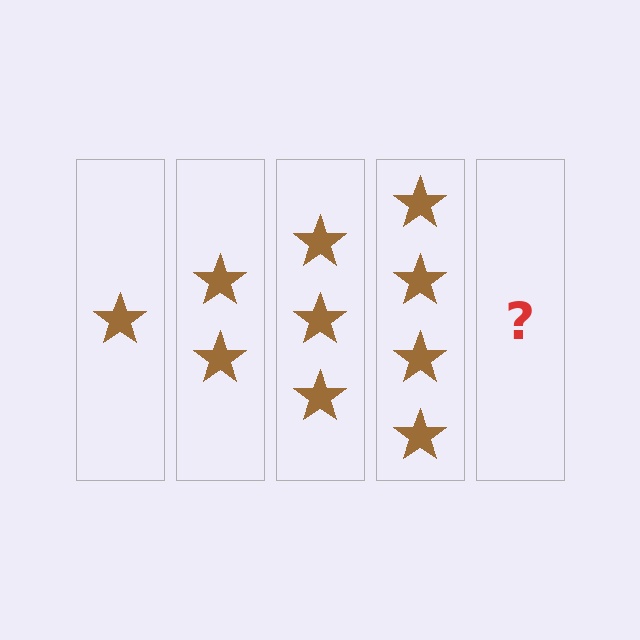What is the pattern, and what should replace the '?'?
The pattern is that each step adds one more star. The '?' should be 5 stars.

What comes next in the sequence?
The next element should be 5 stars.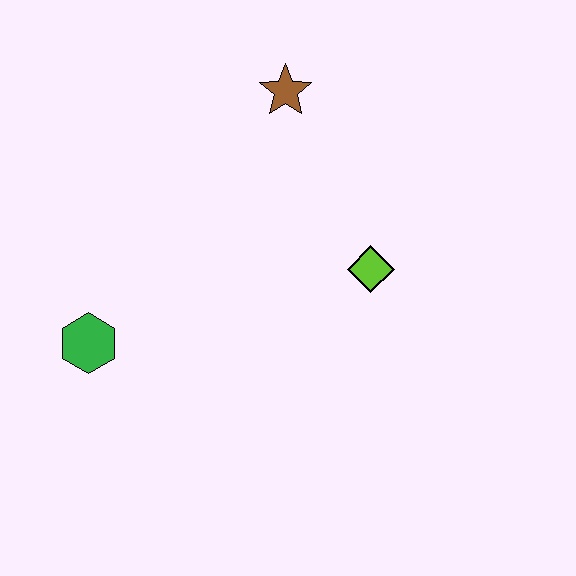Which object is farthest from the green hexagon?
The brown star is farthest from the green hexagon.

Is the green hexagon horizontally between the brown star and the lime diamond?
No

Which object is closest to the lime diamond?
The brown star is closest to the lime diamond.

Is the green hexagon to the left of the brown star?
Yes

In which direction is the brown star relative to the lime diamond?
The brown star is above the lime diamond.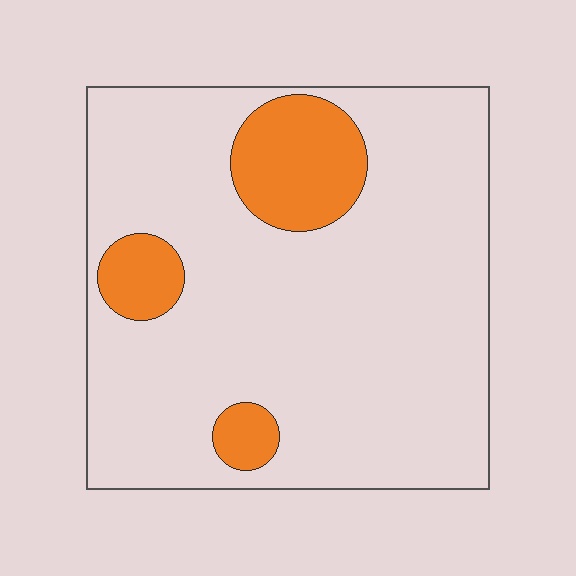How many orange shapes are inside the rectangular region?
3.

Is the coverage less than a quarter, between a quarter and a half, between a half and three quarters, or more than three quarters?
Less than a quarter.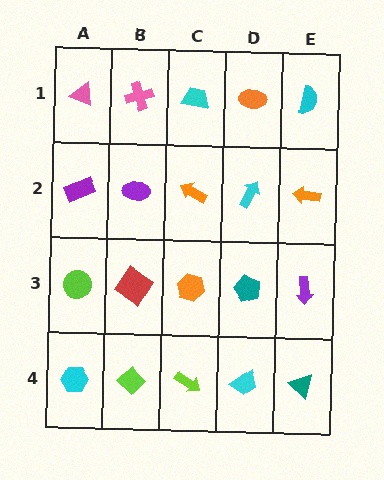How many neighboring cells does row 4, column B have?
3.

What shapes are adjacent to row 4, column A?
A lime circle (row 3, column A), a lime diamond (row 4, column B).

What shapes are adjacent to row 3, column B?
A purple ellipse (row 2, column B), a lime diamond (row 4, column B), a lime circle (row 3, column A), an orange hexagon (row 3, column C).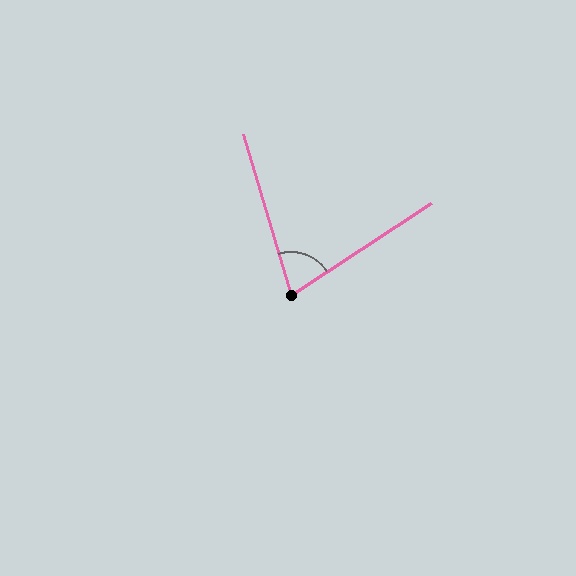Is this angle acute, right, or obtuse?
It is acute.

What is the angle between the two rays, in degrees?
Approximately 73 degrees.